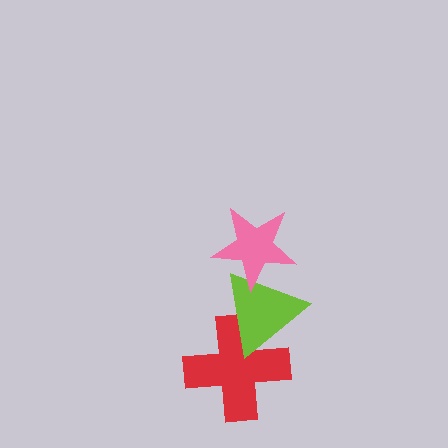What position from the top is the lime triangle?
The lime triangle is 2nd from the top.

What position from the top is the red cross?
The red cross is 3rd from the top.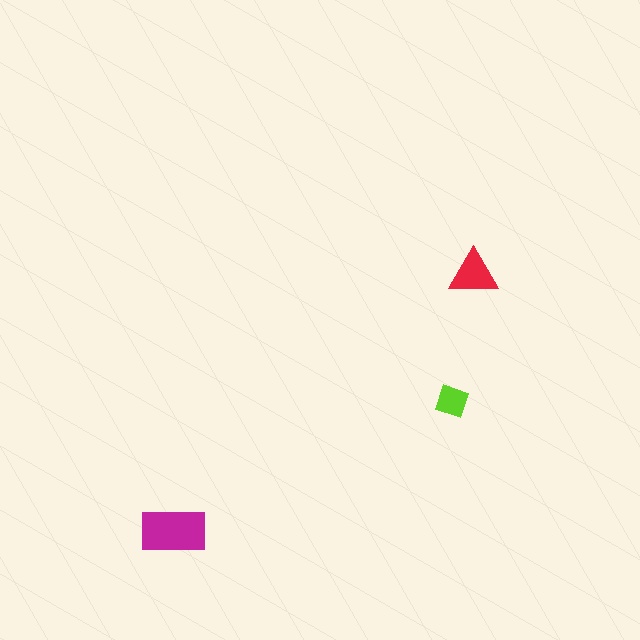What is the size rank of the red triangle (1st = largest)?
2nd.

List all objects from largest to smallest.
The magenta rectangle, the red triangle, the lime diamond.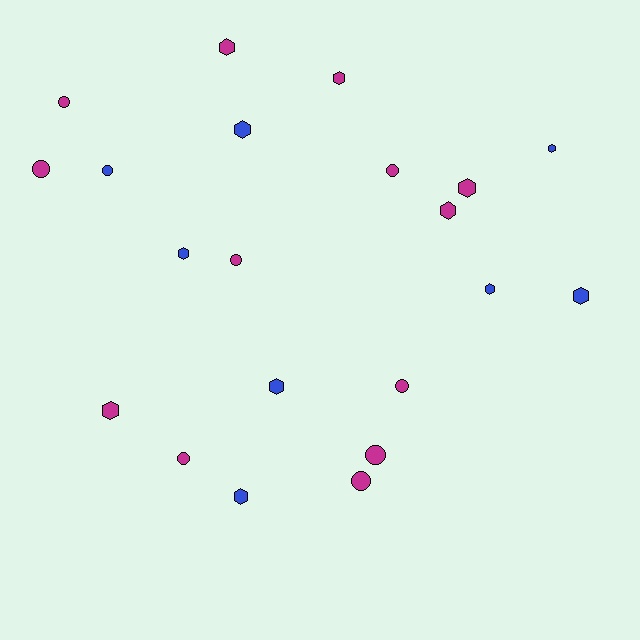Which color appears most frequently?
Magenta, with 13 objects.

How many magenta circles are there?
There are 8 magenta circles.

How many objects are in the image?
There are 21 objects.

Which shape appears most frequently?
Hexagon, with 12 objects.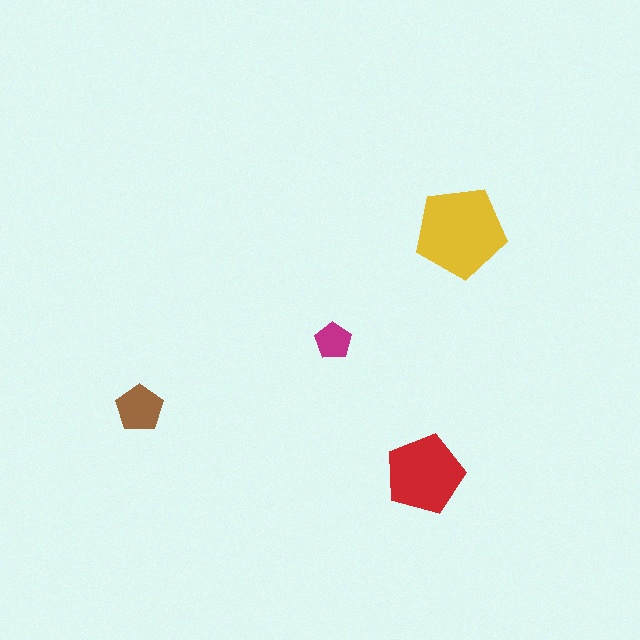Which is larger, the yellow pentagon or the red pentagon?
The yellow one.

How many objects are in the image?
There are 4 objects in the image.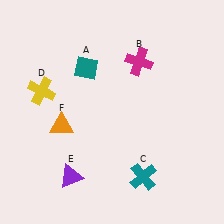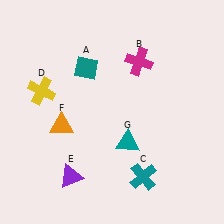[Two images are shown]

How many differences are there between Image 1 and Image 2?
There is 1 difference between the two images.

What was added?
A teal triangle (G) was added in Image 2.